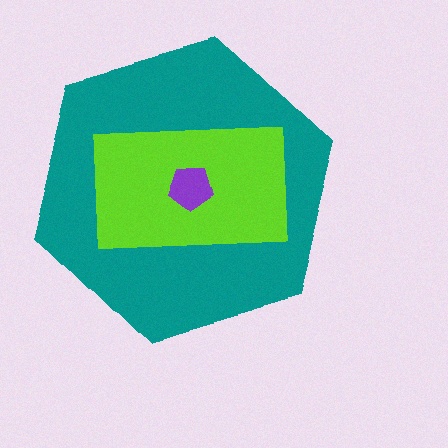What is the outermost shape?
The teal hexagon.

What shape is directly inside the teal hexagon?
The lime rectangle.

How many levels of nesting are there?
3.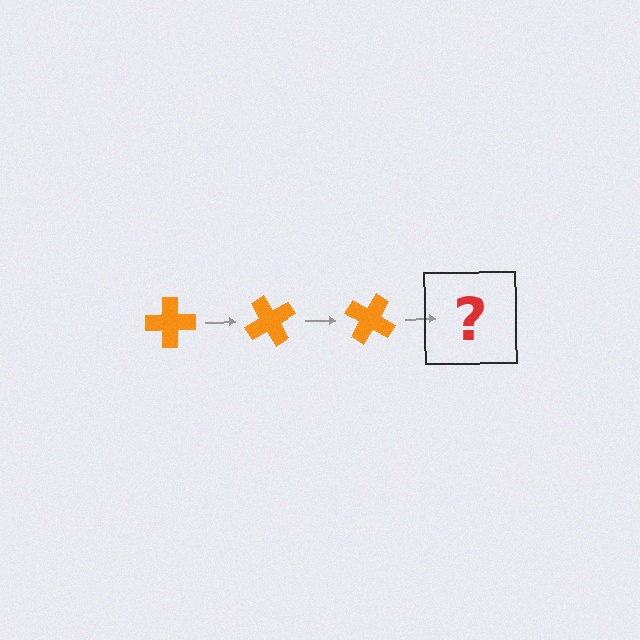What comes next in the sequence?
The next element should be an orange cross rotated 180 degrees.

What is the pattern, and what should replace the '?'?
The pattern is that the cross rotates 60 degrees each step. The '?' should be an orange cross rotated 180 degrees.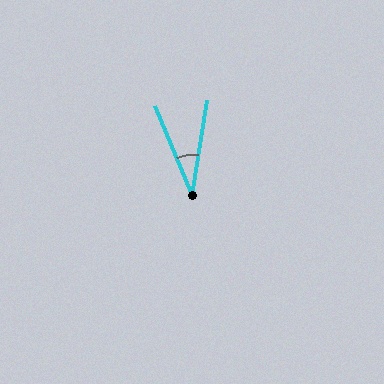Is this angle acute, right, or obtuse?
It is acute.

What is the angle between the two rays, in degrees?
Approximately 32 degrees.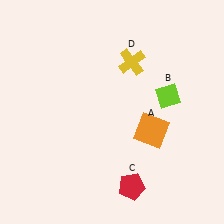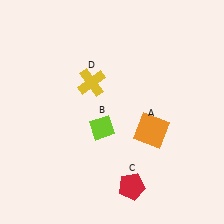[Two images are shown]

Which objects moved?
The objects that moved are: the lime diamond (B), the yellow cross (D).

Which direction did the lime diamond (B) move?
The lime diamond (B) moved left.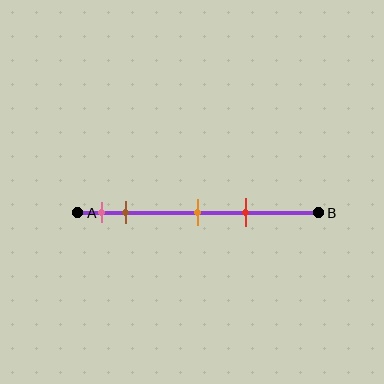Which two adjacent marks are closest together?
The pink and brown marks are the closest adjacent pair.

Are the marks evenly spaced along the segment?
No, the marks are not evenly spaced.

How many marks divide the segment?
There are 4 marks dividing the segment.